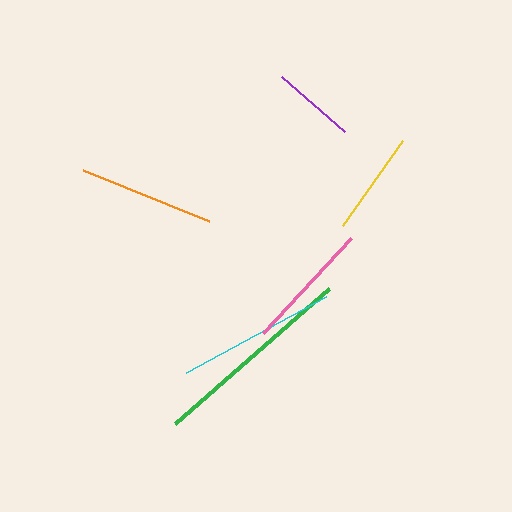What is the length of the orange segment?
The orange segment is approximately 136 pixels long.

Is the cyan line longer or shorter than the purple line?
The cyan line is longer than the purple line.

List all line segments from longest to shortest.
From longest to shortest: green, cyan, orange, pink, yellow, purple.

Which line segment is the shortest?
The purple line is the shortest at approximately 84 pixels.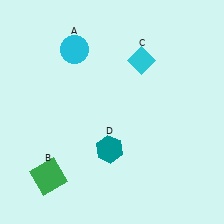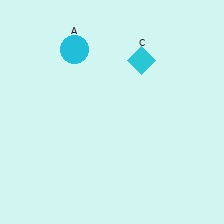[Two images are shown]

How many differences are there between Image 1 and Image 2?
There are 2 differences between the two images.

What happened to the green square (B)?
The green square (B) was removed in Image 2. It was in the bottom-left area of Image 1.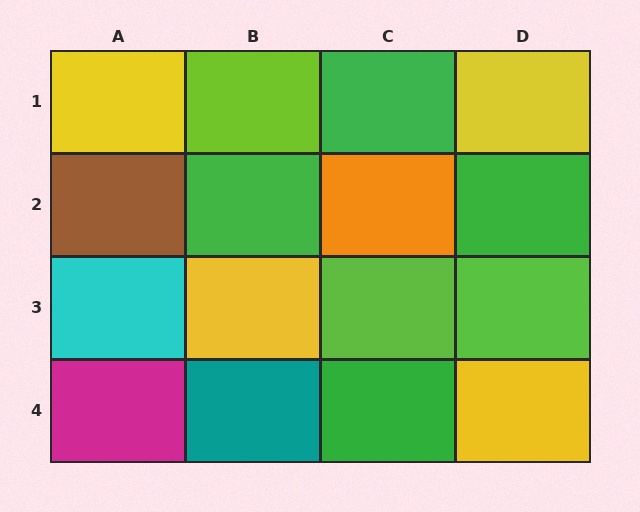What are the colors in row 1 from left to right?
Yellow, lime, green, yellow.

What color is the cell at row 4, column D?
Yellow.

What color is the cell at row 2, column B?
Green.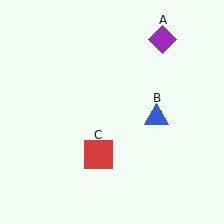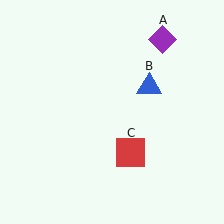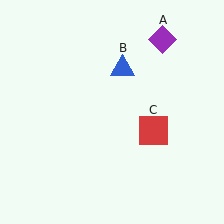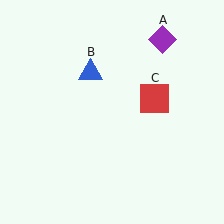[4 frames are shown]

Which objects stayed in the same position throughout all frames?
Purple diamond (object A) remained stationary.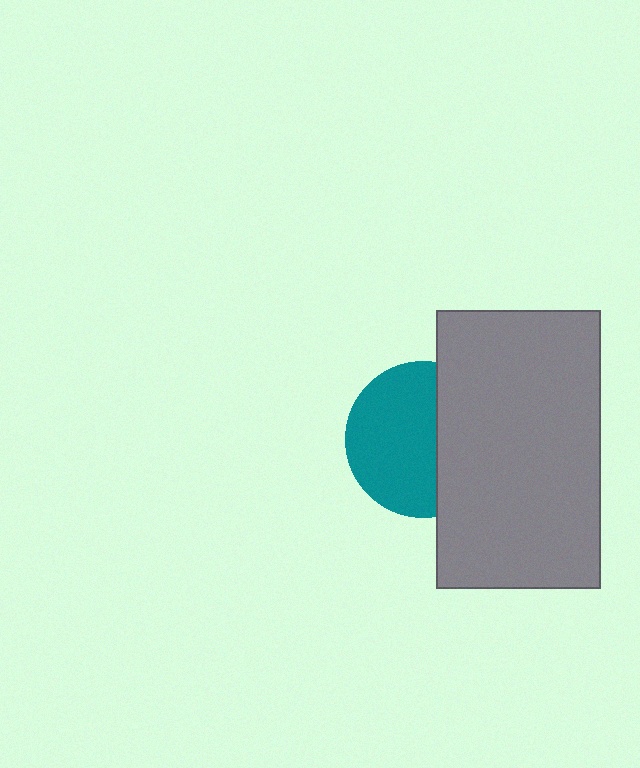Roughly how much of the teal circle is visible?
About half of it is visible (roughly 60%).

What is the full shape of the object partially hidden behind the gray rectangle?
The partially hidden object is a teal circle.